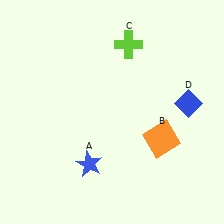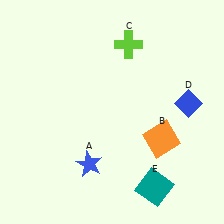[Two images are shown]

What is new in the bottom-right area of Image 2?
A teal square (E) was added in the bottom-right area of Image 2.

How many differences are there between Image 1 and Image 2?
There is 1 difference between the two images.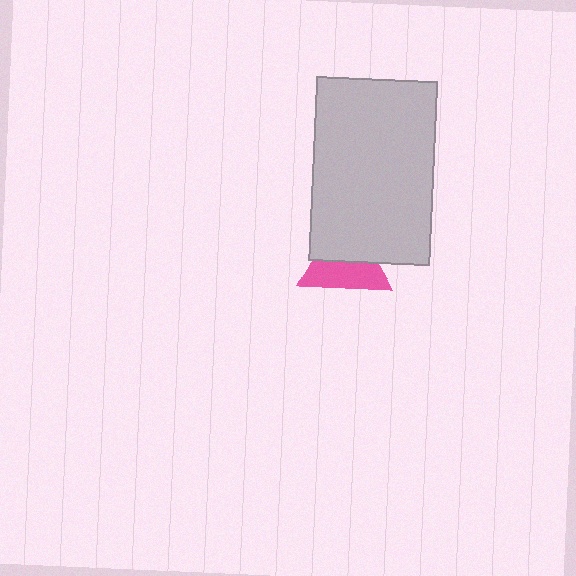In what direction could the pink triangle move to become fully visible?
The pink triangle could move down. That would shift it out from behind the light gray rectangle entirely.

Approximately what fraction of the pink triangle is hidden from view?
Roughly 47% of the pink triangle is hidden behind the light gray rectangle.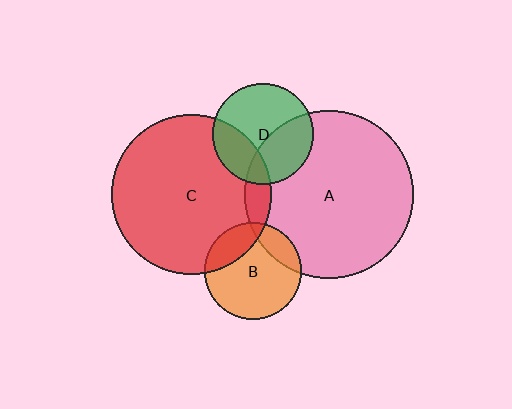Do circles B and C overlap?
Yes.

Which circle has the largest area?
Circle A (pink).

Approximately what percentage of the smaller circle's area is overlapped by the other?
Approximately 20%.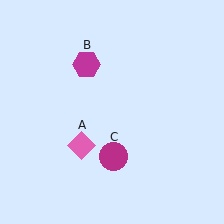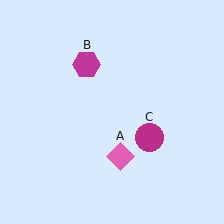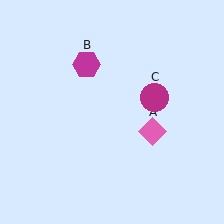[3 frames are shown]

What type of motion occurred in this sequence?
The pink diamond (object A), magenta circle (object C) rotated counterclockwise around the center of the scene.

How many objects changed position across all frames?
2 objects changed position: pink diamond (object A), magenta circle (object C).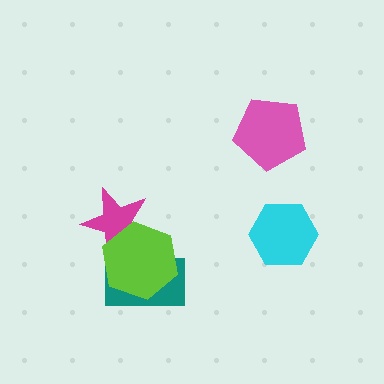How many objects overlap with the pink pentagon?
0 objects overlap with the pink pentagon.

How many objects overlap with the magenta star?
2 objects overlap with the magenta star.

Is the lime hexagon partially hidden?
No, no other shape covers it.